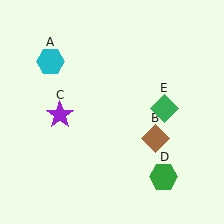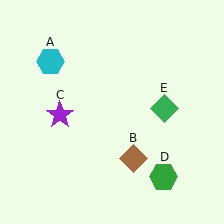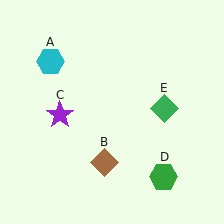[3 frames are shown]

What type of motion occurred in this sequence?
The brown diamond (object B) rotated clockwise around the center of the scene.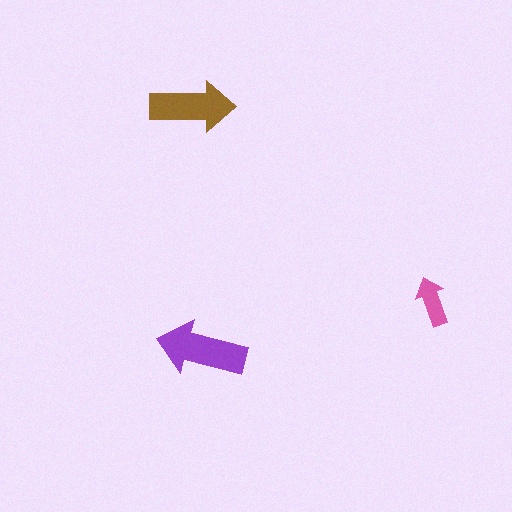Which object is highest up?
The brown arrow is topmost.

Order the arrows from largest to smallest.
the purple one, the brown one, the pink one.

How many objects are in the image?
There are 3 objects in the image.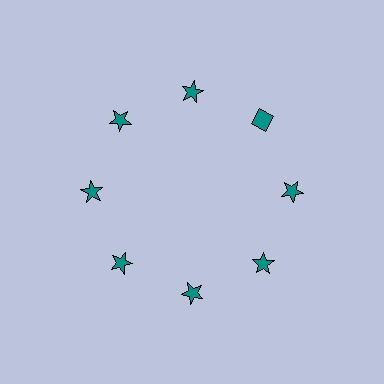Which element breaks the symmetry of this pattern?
The teal diamond at roughly the 2 o'clock position breaks the symmetry. All other shapes are teal stars.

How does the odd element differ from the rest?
It has a different shape: diamond instead of star.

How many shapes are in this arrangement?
There are 8 shapes arranged in a ring pattern.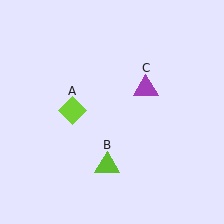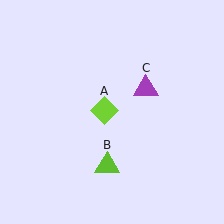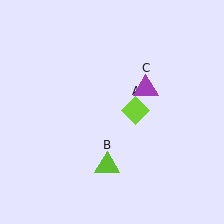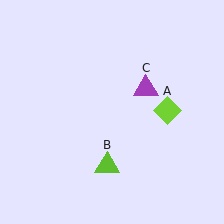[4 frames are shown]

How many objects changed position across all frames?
1 object changed position: lime diamond (object A).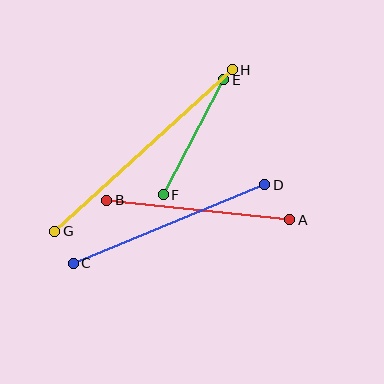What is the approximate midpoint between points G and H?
The midpoint is at approximately (144, 151) pixels.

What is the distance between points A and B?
The distance is approximately 184 pixels.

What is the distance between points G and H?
The distance is approximately 240 pixels.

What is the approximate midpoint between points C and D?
The midpoint is at approximately (169, 224) pixels.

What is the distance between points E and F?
The distance is approximately 130 pixels.